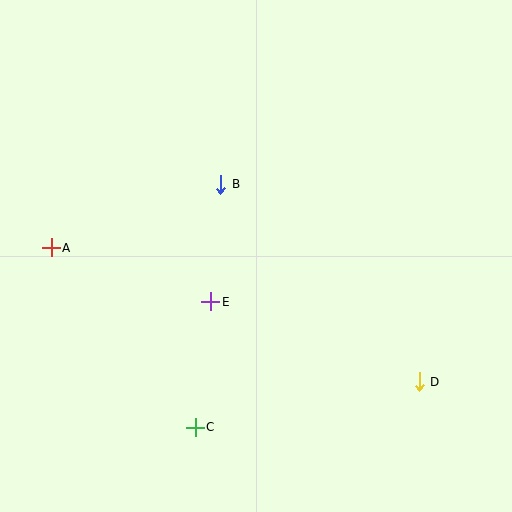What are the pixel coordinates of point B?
Point B is at (221, 184).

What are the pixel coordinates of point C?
Point C is at (195, 427).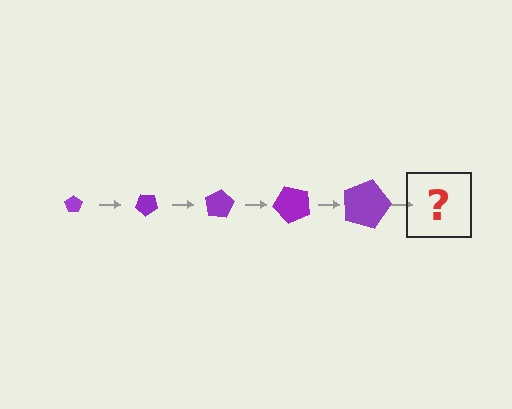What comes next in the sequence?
The next element should be a pentagon, larger than the previous one and rotated 200 degrees from the start.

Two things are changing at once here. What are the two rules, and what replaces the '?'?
The two rules are that the pentagon grows larger each step and it rotates 40 degrees each step. The '?' should be a pentagon, larger than the previous one and rotated 200 degrees from the start.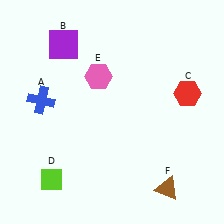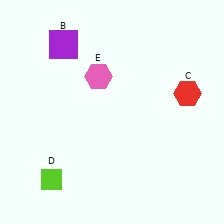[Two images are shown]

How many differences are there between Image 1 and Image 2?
There are 2 differences between the two images.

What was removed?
The brown triangle (F), the blue cross (A) were removed in Image 2.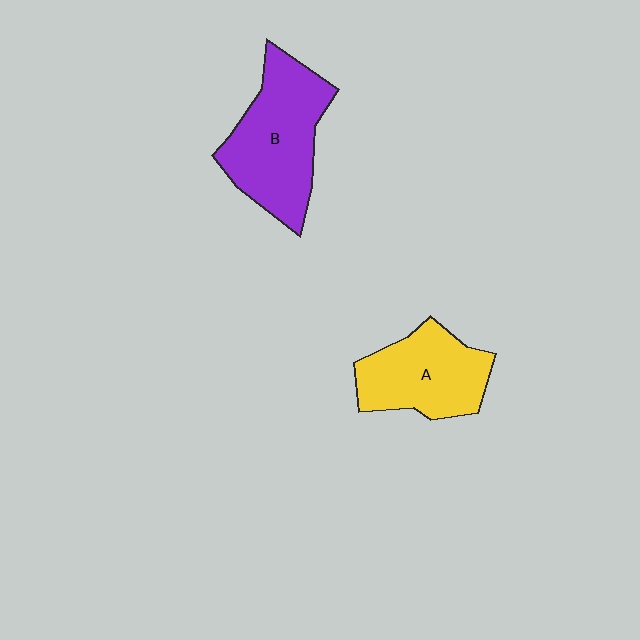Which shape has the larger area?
Shape B (purple).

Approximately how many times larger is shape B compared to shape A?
Approximately 1.3 times.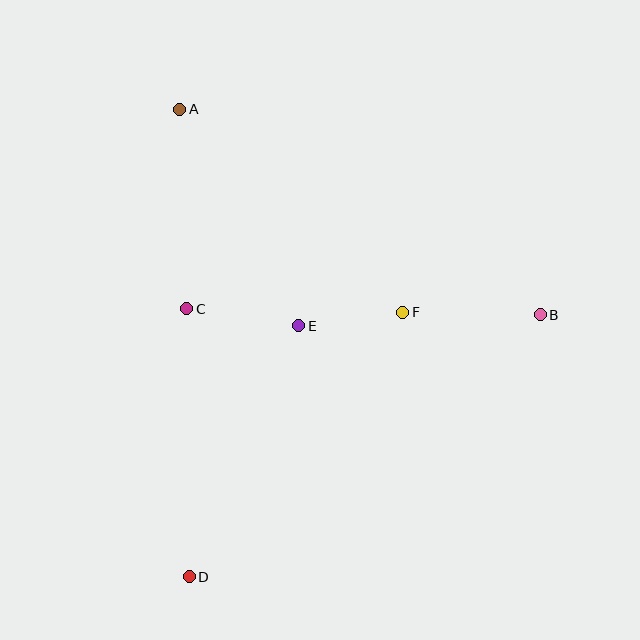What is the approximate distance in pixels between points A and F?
The distance between A and F is approximately 302 pixels.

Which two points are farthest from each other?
Points A and D are farthest from each other.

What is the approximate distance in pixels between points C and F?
The distance between C and F is approximately 216 pixels.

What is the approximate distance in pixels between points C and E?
The distance between C and E is approximately 113 pixels.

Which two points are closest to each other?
Points E and F are closest to each other.